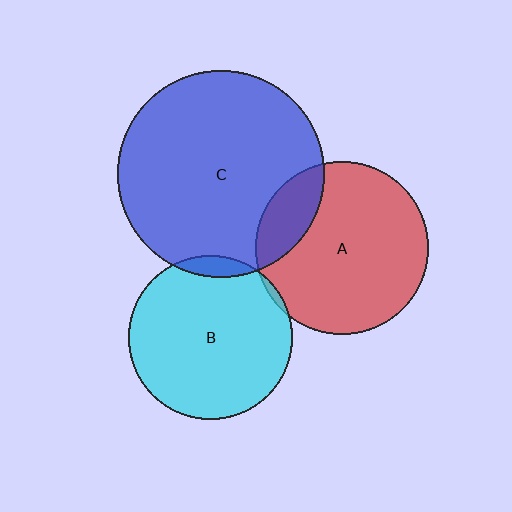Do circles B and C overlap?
Yes.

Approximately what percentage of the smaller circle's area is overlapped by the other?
Approximately 5%.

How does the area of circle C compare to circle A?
Approximately 1.4 times.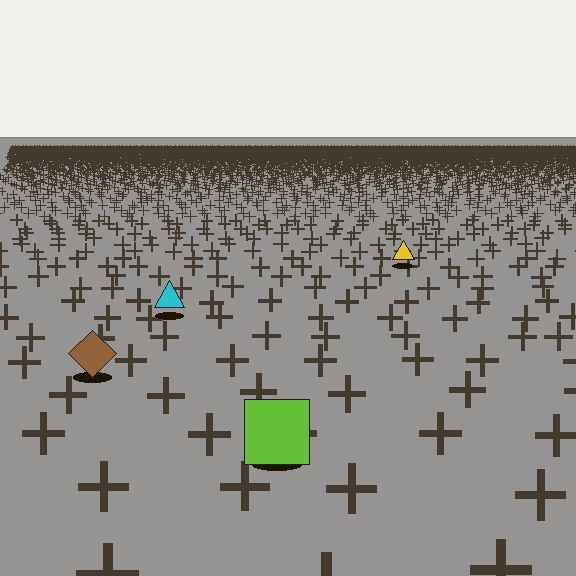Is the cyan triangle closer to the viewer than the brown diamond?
No. The brown diamond is closer — you can tell from the texture gradient: the ground texture is coarser near it.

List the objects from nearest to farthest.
From nearest to farthest: the lime square, the brown diamond, the cyan triangle, the yellow triangle.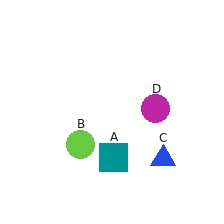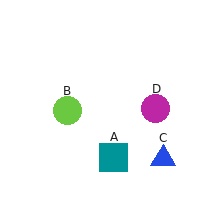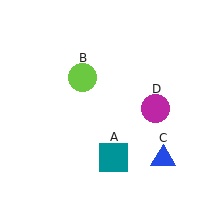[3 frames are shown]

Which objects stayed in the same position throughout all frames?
Teal square (object A) and blue triangle (object C) and magenta circle (object D) remained stationary.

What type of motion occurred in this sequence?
The lime circle (object B) rotated clockwise around the center of the scene.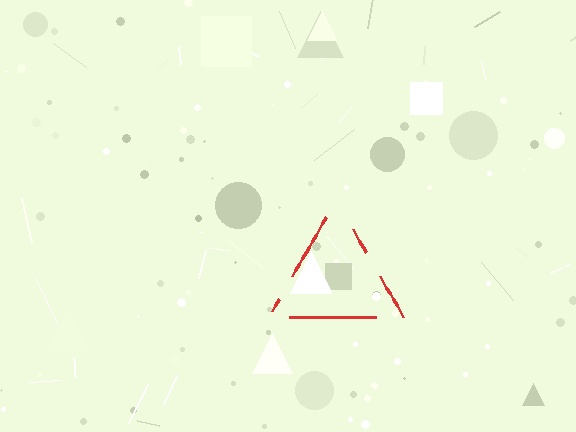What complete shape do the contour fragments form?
The contour fragments form a triangle.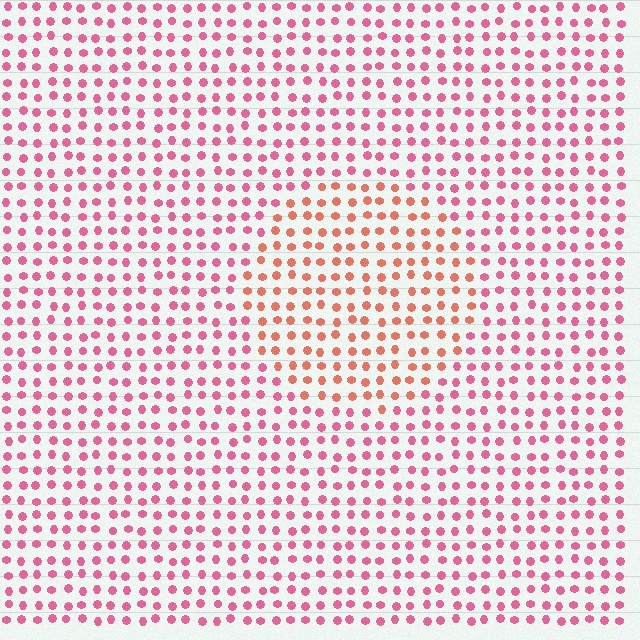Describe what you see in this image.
The image is filled with small pink elements in a uniform arrangement. A circle-shaped region is visible where the elements are tinted to a slightly different hue, forming a subtle color boundary.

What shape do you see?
I see a circle.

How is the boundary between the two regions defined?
The boundary is defined purely by a slight shift in hue (about 34 degrees). Spacing, size, and orientation are identical on both sides.